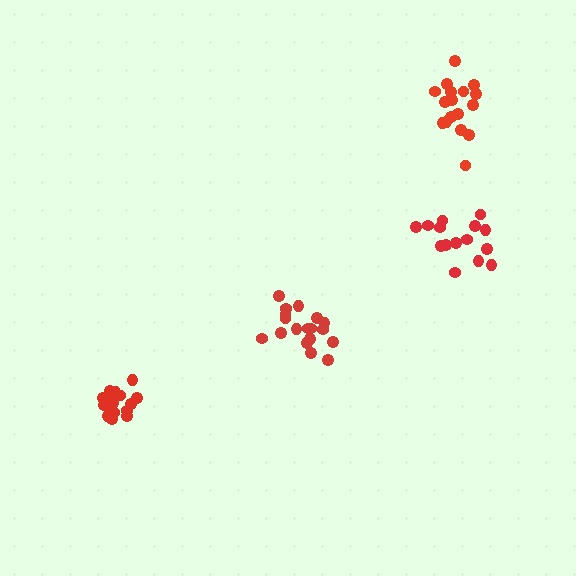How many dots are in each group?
Group 1: 15 dots, Group 2: 17 dots, Group 3: 18 dots, Group 4: 16 dots (66 total).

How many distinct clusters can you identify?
There are 4 distinct clusters.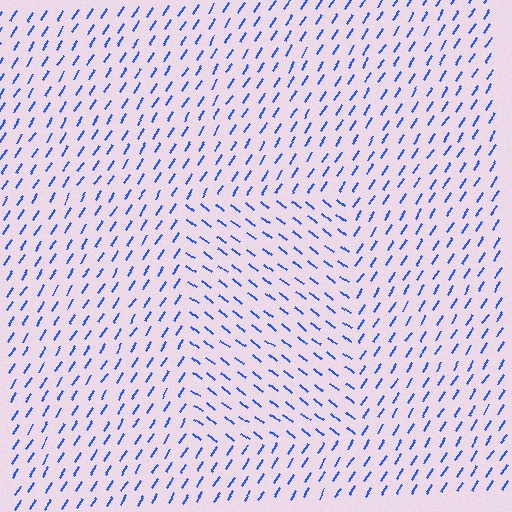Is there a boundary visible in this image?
Yes, there is a texture boundary formed by a change in line orientation.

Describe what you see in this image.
The image is filled with small blue line segments. A rectangle region in the image has lines oriented differently from the surrounding lines, creating a visible texture boundary.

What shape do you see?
I see a rectangle.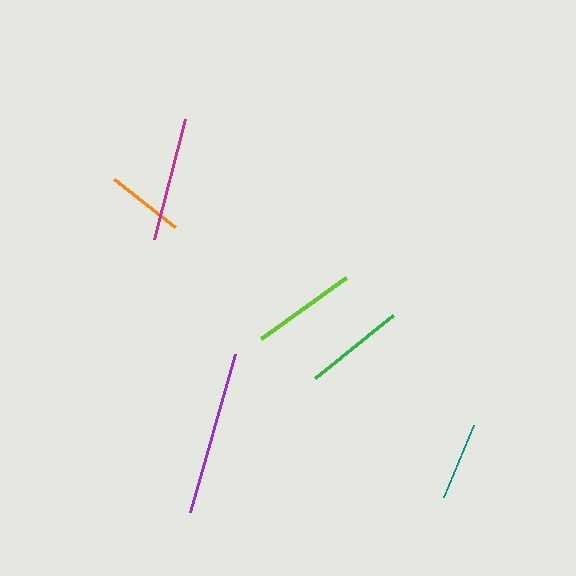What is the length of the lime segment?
The lime segment is approximately 105 pixels long.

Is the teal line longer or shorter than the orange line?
The teal line is longer than the orange line.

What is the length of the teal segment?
The teal segment is approximately 77 pixels long.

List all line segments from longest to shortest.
From longest to shortest: purple, magenta, lime, green, teal, orange.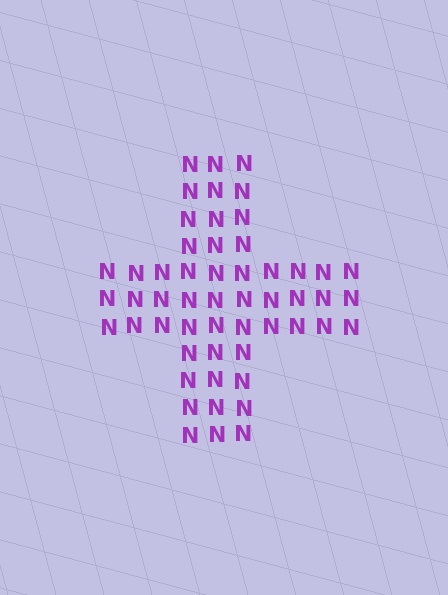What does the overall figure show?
The overall figure shows a cross.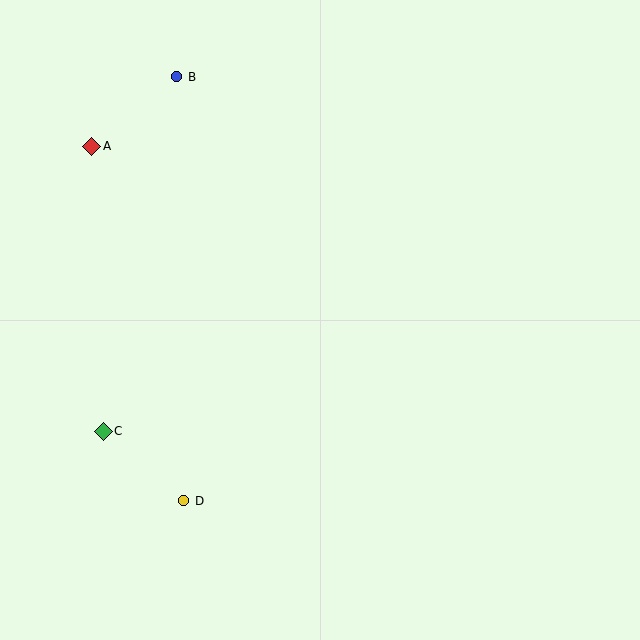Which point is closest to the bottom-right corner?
Point D is closest to the bottom-right corner.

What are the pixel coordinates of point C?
Point C is at (103, 431).